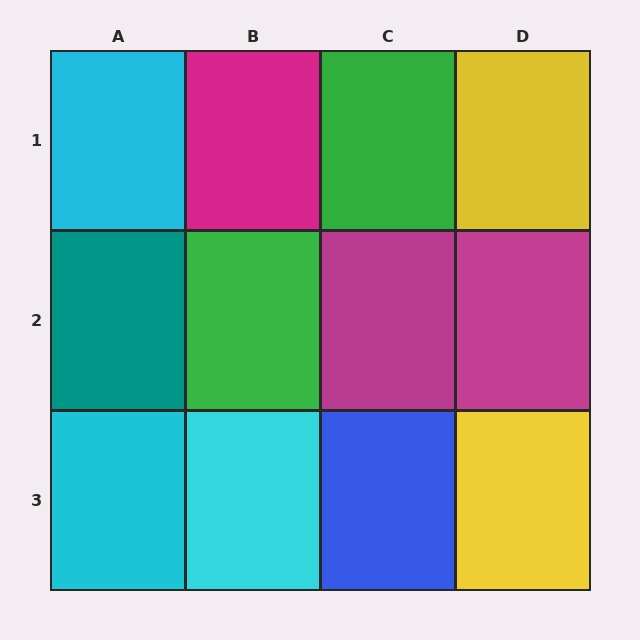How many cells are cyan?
3 cells are cyan.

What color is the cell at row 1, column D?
Yellow.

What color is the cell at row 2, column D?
Magenta.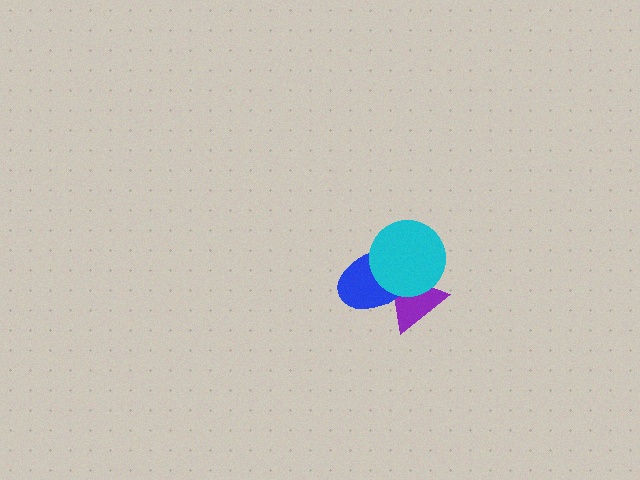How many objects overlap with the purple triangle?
2 objects overlap with the purple triangle.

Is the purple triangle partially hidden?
Yes, it is partially covered by another shape.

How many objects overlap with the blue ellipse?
2 objects overlap with the blue ellipse.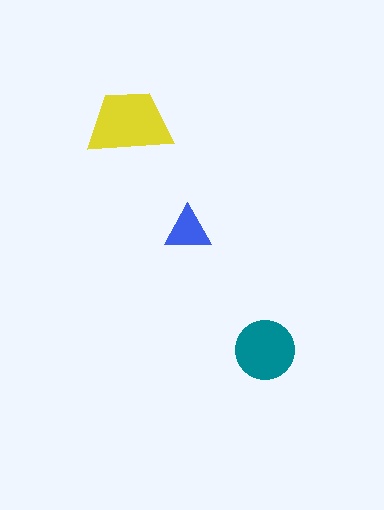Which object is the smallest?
The blue triangle.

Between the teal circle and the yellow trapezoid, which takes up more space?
The yellow trapezoid.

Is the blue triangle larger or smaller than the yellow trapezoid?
Smaller.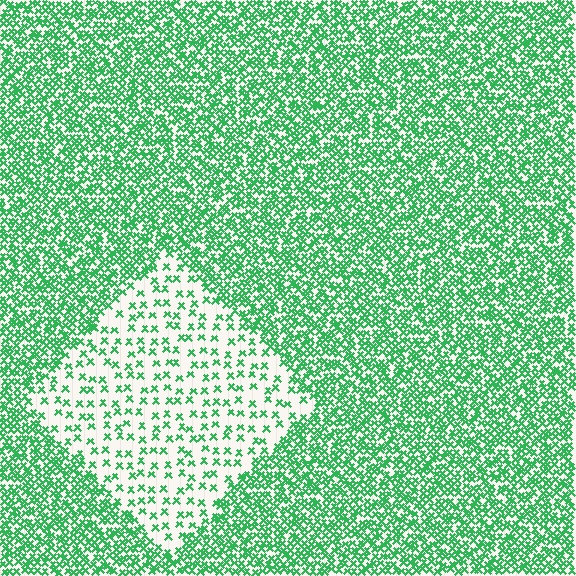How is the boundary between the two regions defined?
The boundary is defined by a change in element density (approximately 3.1x ratio). All elements are the same color, size, and shape.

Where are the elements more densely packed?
The elements are more densely packed outside the diamond boundary.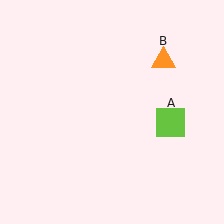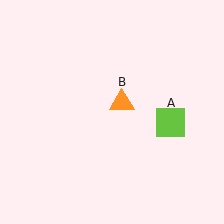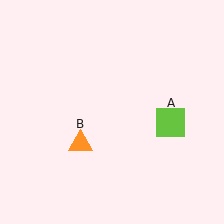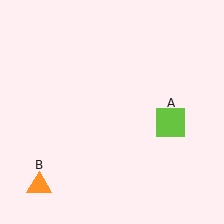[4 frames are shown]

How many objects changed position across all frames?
1 object changed position: orange triangle (object B).